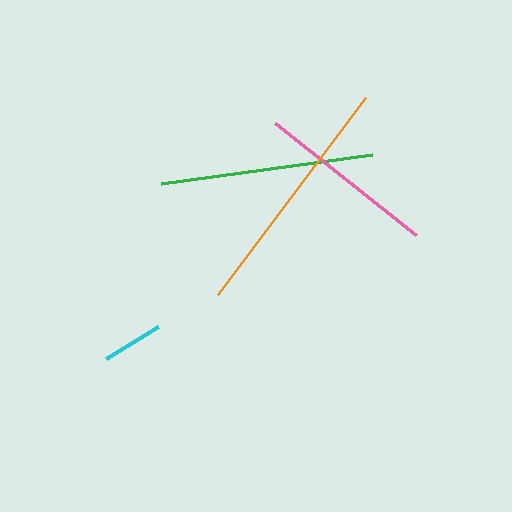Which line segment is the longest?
The orange line is the longest at approximately 247 pixels.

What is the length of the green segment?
The green segment is approximately 213 pixels long.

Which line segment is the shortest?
The cyan line is the shortest at approximately 61 pixels.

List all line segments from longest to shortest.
From longest to shortest: orange, green, pink, cyan.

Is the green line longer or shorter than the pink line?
The green line is longer than the pink line.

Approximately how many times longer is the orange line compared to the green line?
The orange line is approximately 1.2 times the length of the green line.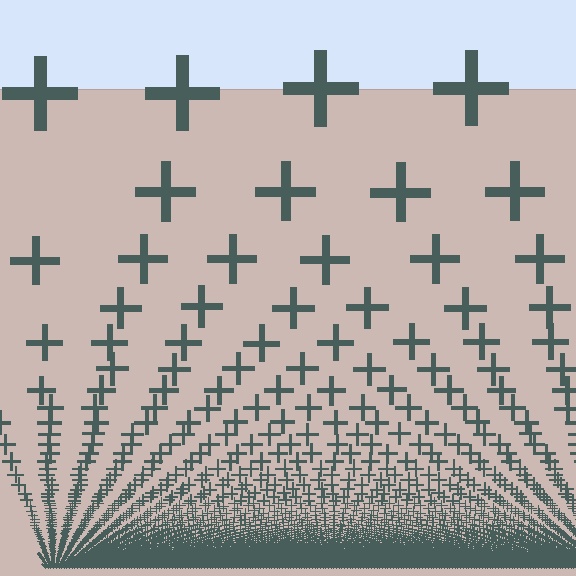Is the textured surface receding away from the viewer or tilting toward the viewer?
The surface appears to tilt toward the viewer. Texture elements get larger and sparser toward the top.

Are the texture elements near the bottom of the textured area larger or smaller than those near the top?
Smaller. The gradient is inverted — elements near the bottom are smaller and denser.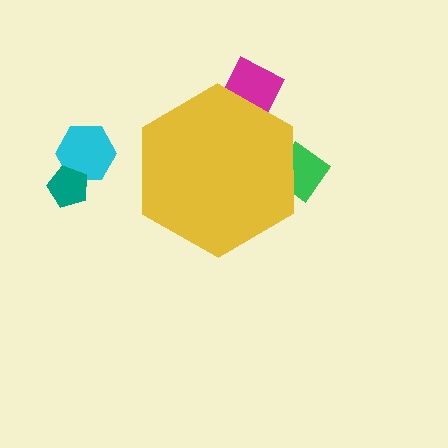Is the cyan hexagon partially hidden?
No, the cyan hexagon is fully visible.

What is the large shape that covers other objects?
A yellow hexagon.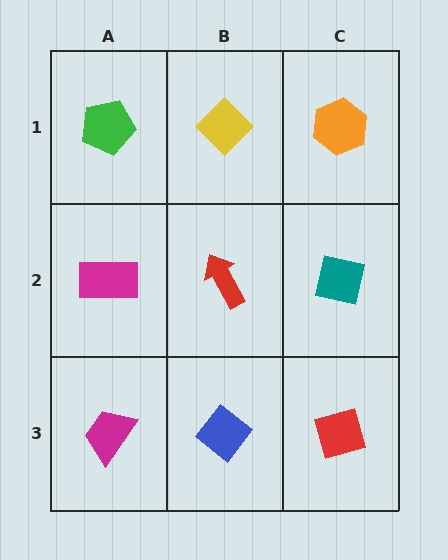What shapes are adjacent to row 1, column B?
A red arrow (row 2, column B), a green pentagon (row 1, column A), an orange hexagon (row 1, column C).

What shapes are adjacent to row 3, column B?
A red arrow (row 2, column B), a magenta trapezoid (row 3, column A), a red diamond (row 3, column C).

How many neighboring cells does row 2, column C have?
3.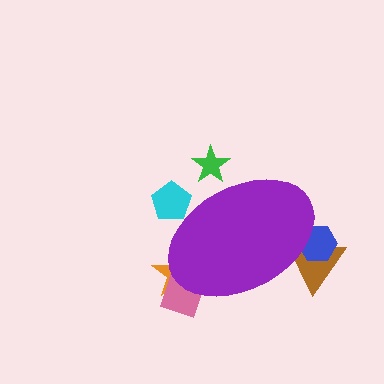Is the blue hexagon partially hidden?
Yes, the blue hexagon is partially hidden behind the purple ellipse.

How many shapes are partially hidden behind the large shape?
6 shapes are partially hidden.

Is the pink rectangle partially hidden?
Yes, the pink rectangle is partially hidden behind the purple ellipse.